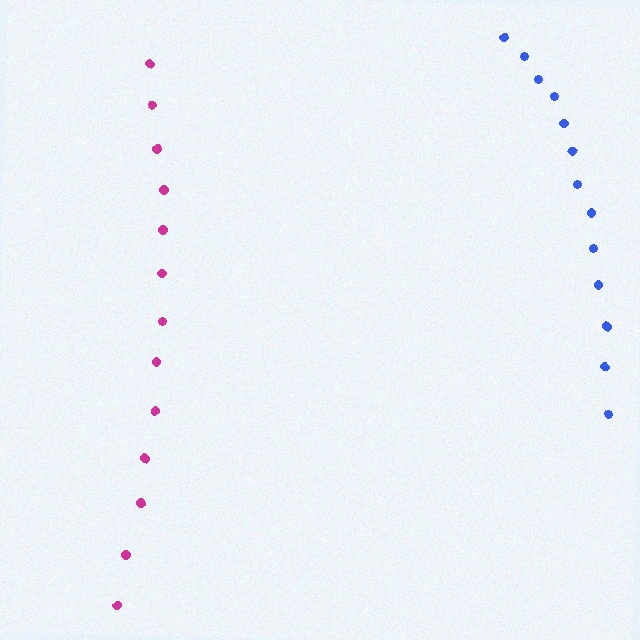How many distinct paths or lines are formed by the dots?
There are 2 distinct paths.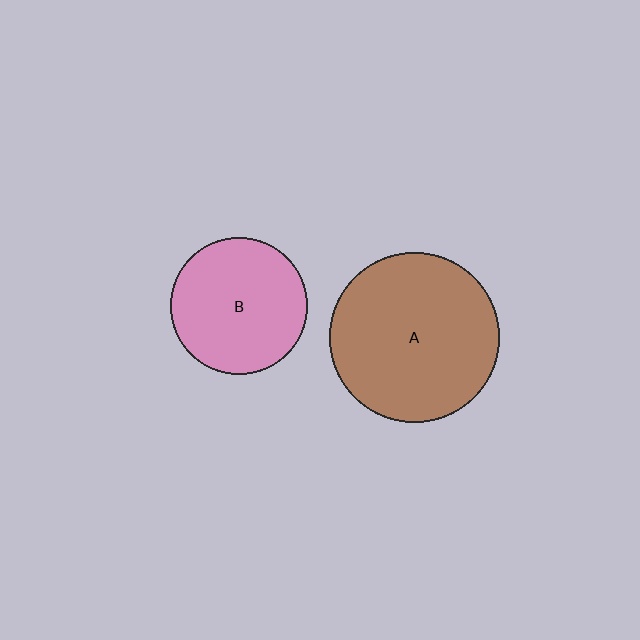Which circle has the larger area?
Circle A (brown).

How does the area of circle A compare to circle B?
Approximately 1.6 times.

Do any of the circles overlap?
No, none of the circles overlap.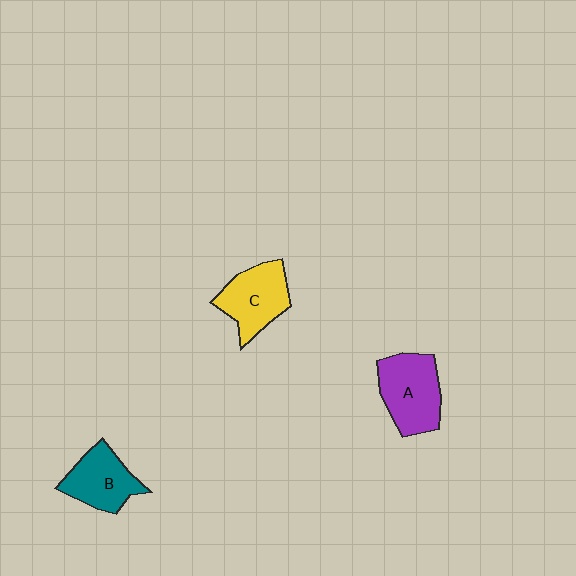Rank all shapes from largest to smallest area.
From largest to smallest: A (purple), C (yellow), B (teal).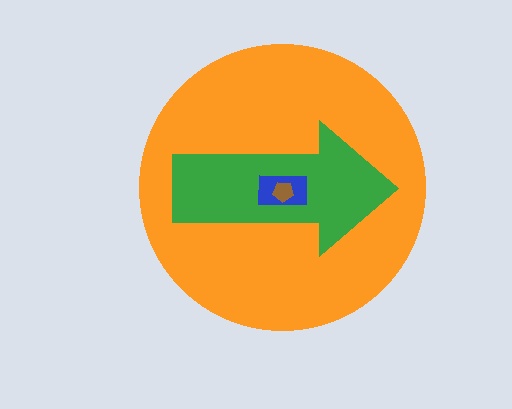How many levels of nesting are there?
4.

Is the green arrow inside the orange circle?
Yes.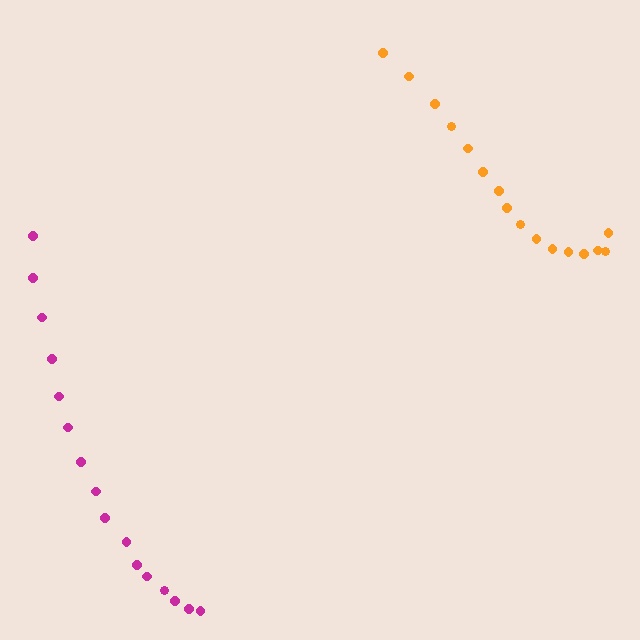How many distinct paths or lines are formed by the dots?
There are 2 distinct paths.